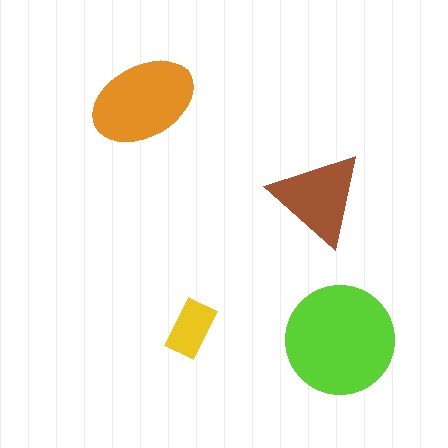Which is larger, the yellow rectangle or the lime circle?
The lime circle.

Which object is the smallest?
The yellow rectangle.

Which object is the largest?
The lime circle.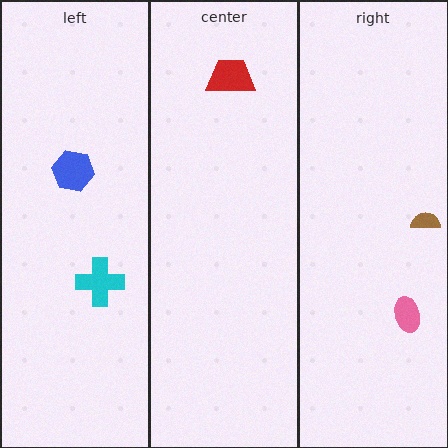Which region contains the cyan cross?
The left region.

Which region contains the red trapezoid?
The center region.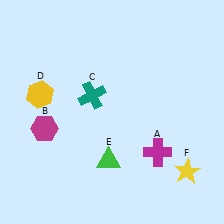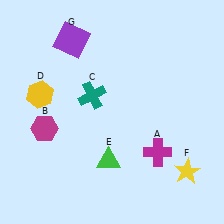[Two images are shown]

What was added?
A purple square (G) was added in Image 2.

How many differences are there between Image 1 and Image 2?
There is 1 difference between the two images.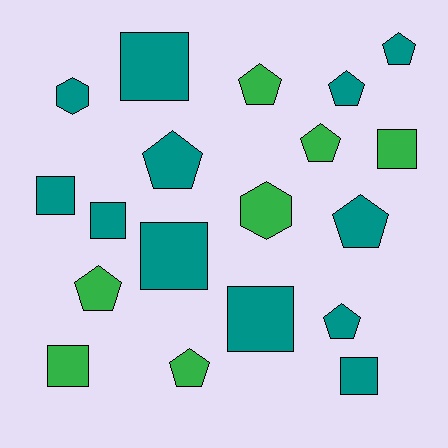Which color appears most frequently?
Teal, with 12 objects.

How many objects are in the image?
There are 19 objects.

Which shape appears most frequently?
Pentagon, with 9 objects.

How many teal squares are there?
There are 6 teal squares.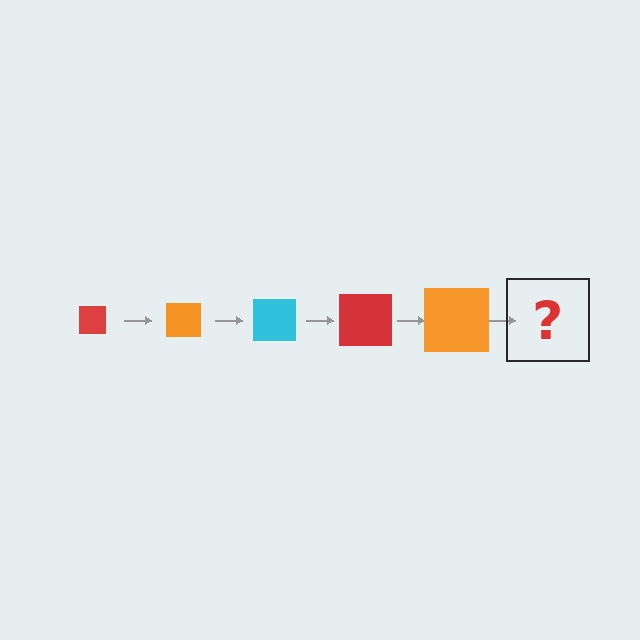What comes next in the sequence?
The next element should be a cyan square, larger than the previous one.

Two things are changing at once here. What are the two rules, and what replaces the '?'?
The two rules are that the square grows larger each step and the color cycles through red, orange, and cyan. The '?' should be a cyan square, larger than the previous one.